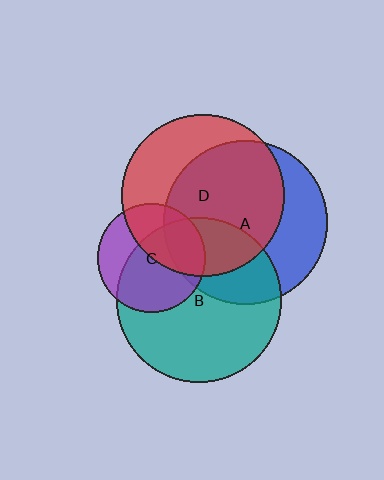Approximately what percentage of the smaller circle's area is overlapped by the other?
Approximately 35%.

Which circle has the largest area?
Circle B (teal).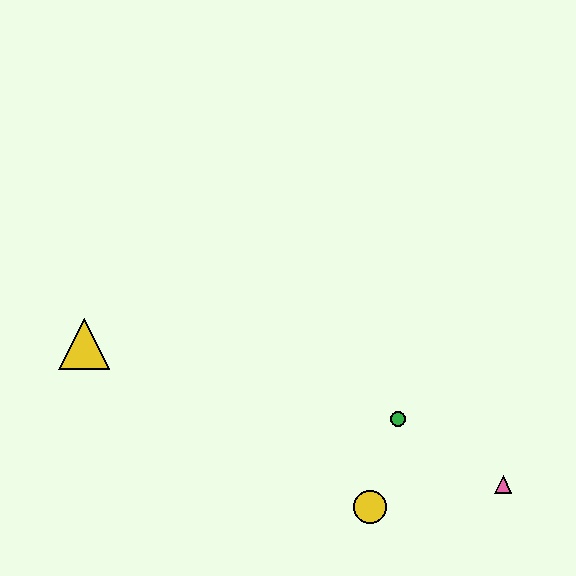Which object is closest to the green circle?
The yellow circle is closest to the green circle.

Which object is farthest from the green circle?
The yellow triangle is farthest from the green circle.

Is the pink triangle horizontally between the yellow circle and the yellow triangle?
No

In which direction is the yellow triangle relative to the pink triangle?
The yellow triangle is to the left of the pink triangle.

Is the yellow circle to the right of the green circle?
No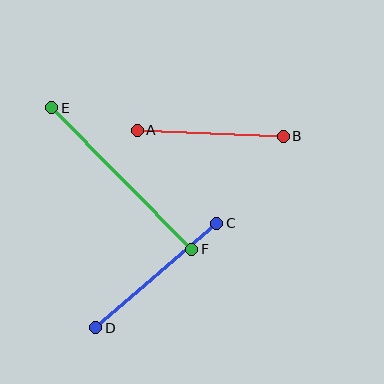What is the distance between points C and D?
The distance is approximately 160 pixels.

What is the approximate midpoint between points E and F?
The midpoint is at approximately (122, 178) pixels.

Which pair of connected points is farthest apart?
Points E and F are farthest apart.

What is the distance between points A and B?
The distance is approximately 146 pixels.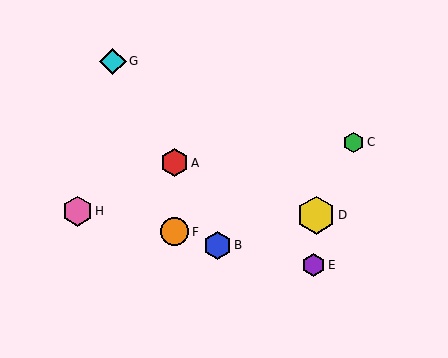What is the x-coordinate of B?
Object B is at x≈218.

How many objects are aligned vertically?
2 objects (A, F) are aligned vertically.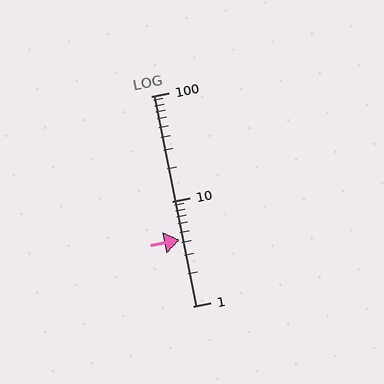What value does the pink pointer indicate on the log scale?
The pointer indicates approximately 4.3.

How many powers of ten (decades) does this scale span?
The scale spans 2 decades, from 1 to 100.